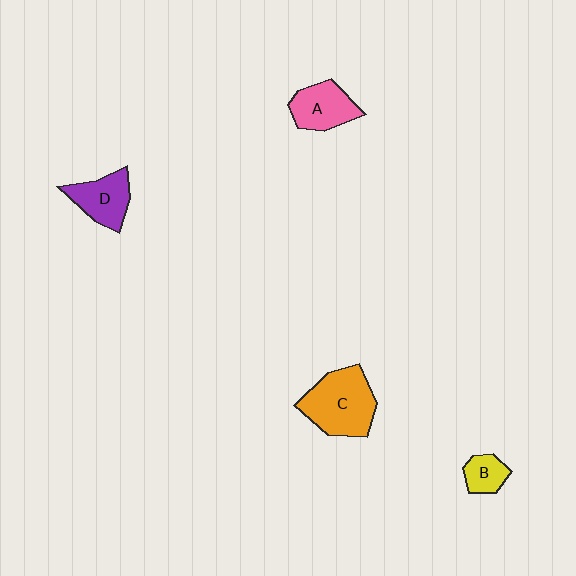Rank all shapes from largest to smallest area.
From largest to smallest: C (orange), A (pink), D (purple), B (yellow).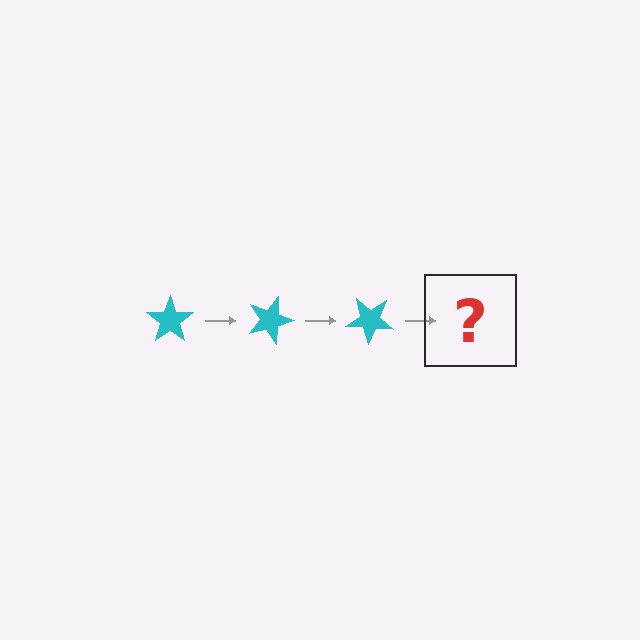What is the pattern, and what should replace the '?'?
The pattern is that the star rotates 20 degrees each step. The '?' should be a cyan star rotated 60 degrees.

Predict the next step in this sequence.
The next step is a cyan star rotated 60 degrees.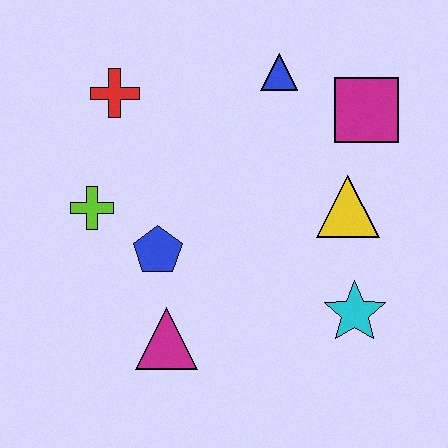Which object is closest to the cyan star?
The yellow triangle is closest to the cyan star.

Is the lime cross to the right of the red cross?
No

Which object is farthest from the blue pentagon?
The magenta square is farthest from the blue pentagon.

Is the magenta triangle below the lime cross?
Yes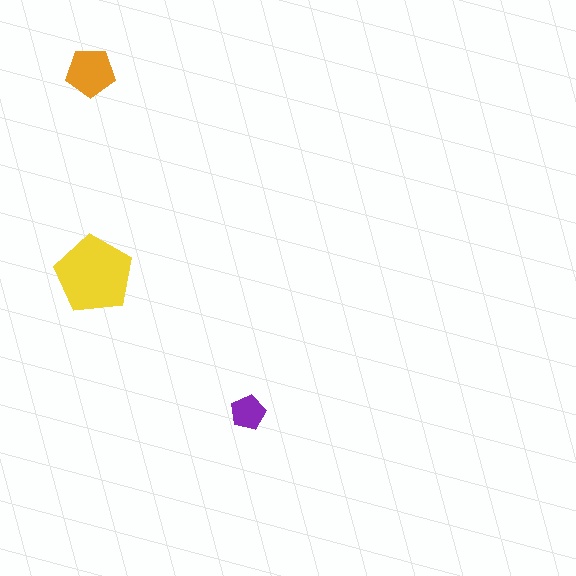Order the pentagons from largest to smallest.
the yellow one, the orange one, the purple one.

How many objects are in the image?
There are 3 objects in the image.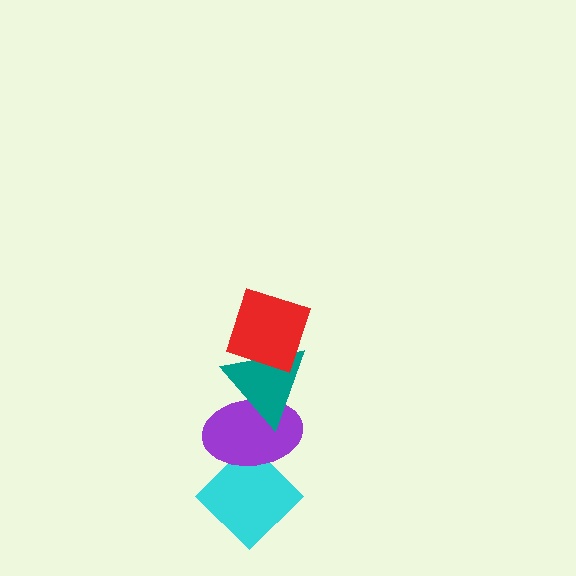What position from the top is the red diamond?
The red diamond is 1st from the top.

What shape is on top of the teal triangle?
The red diamond is on top of the teal triangle.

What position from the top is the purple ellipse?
The purple ellipse is 3rd from the top.